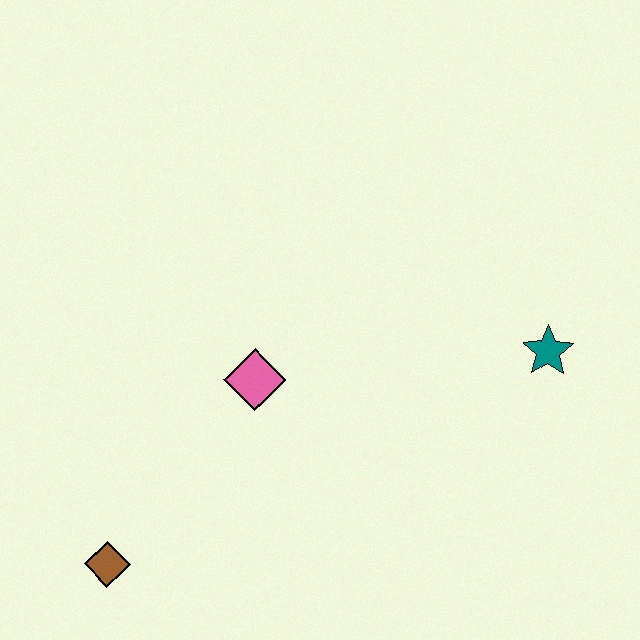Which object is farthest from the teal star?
The brown diamond is farthest from the teal star.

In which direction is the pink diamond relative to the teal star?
The pink diamond is to the left of the teal star.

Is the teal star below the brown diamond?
No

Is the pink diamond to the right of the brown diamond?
Yes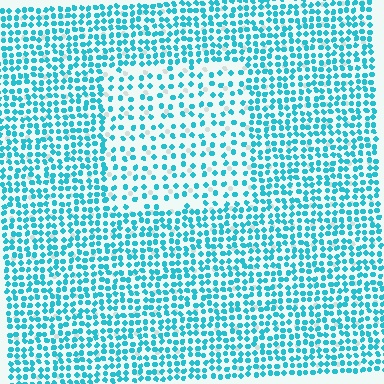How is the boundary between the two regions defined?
The boundary is defined by a change in element density (approximately 1.9x ratio). All elements are the same color, size, and shape.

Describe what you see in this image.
The image contains small cyan elements arranged at two different densities. A rectangle-shaped region is visible where the elements are less densely packed than the surrounding area.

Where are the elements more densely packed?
The elements are more densely packed outside the rectangle boundary.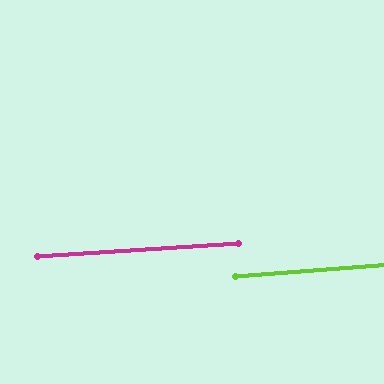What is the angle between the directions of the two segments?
Approximately 0 degrees.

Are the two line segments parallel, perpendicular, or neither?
Parallel — their directions differ by only 0.3°.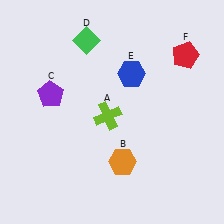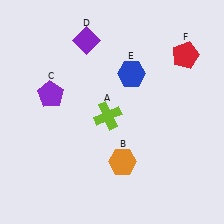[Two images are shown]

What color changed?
The diamond (D) changed from green in Image 1 to purple in Image 2.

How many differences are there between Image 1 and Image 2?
There is 1 difference between the two images.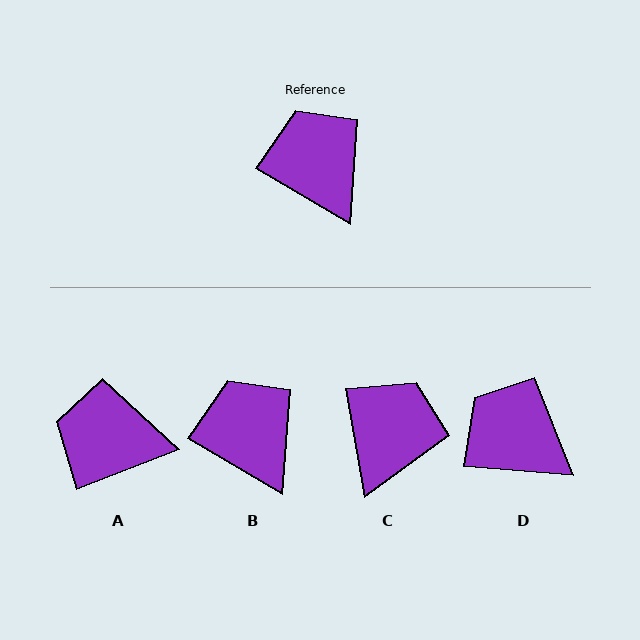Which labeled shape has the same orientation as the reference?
B.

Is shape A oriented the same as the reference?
No, it is off by about 51 degrees.